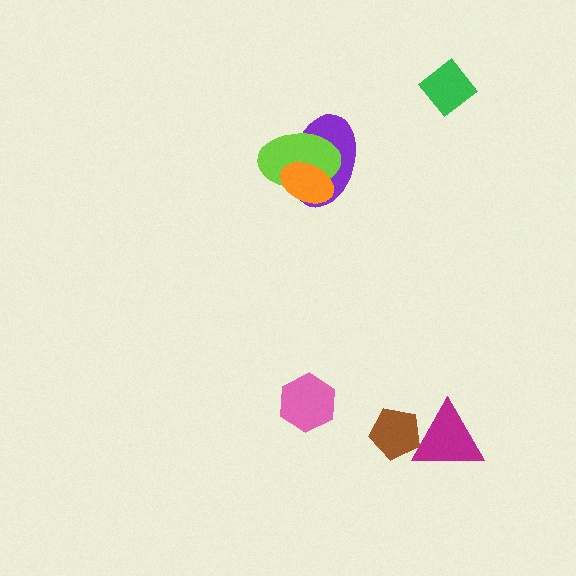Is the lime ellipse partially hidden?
Yes, it is partially covered by another shape.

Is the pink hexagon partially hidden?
No, no other shape covers it.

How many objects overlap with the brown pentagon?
1 object overlaps with the brown pentagon.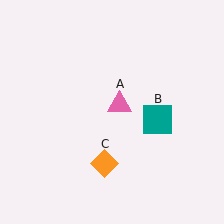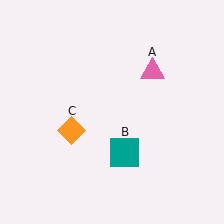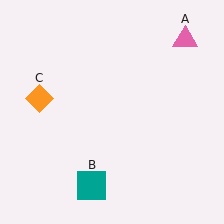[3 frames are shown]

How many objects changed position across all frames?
3 objects changed position: pink triangle (object A), teal square (object B), orange diamond (object C).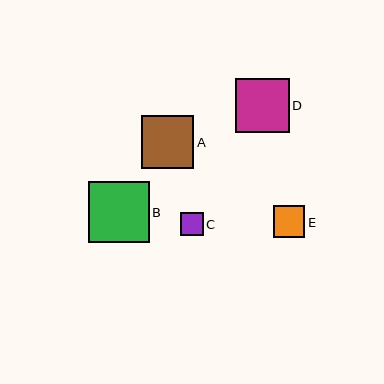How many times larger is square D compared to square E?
Square D is approximately 1.7 times the size of square E.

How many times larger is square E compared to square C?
Square E is approximately 1.4 times the size of square C.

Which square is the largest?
Square B is the largest with a size of approximately 61 pixels.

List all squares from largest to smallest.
From largest to smallest: B, D, A, E, C.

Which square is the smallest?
Square C is the smallest with a size of approximately 23 pixels.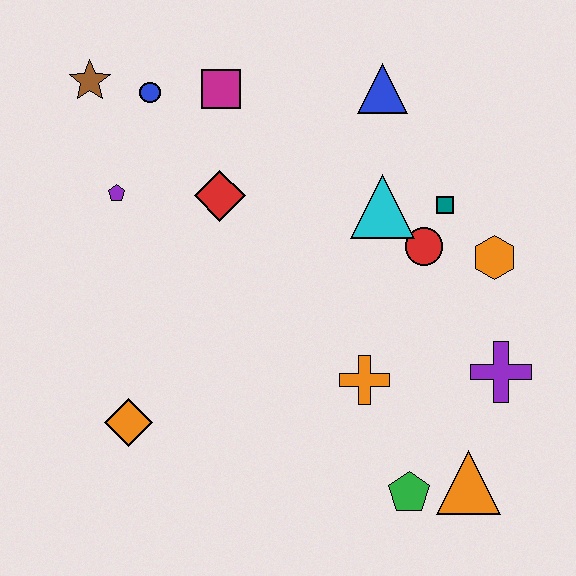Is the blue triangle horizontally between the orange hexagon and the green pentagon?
No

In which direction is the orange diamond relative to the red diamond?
The orange diamond is below the red diamond.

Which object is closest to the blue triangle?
The cyan triangle is closest to the blue triangle.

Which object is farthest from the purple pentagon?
The orange triangle is farthest from the purple pentagon.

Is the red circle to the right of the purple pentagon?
Yes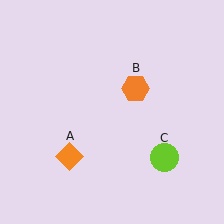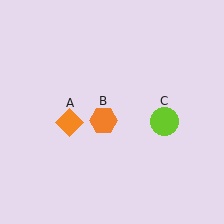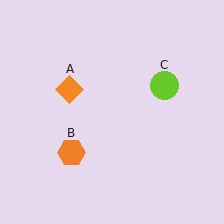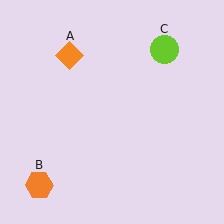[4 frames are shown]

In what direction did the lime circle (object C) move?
The lime circle (object C) moved up.